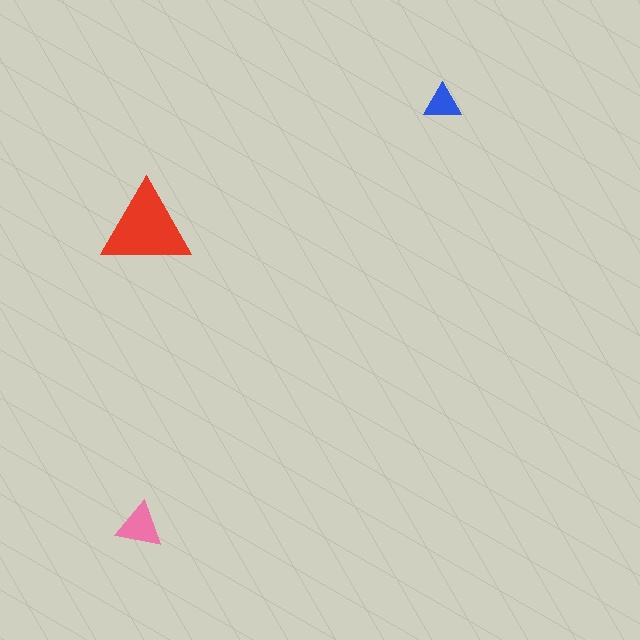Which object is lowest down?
The pink triangle is bottommost.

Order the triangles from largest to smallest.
the red one, the pink one, the blue one.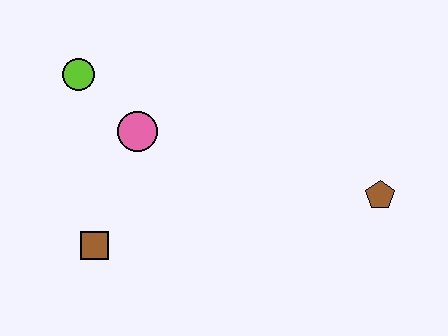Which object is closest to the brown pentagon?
The pink circle is closest to the brown pentagon.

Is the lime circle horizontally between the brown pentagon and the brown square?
No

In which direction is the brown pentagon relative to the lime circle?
The brown pentagon is to the right of the lime circle.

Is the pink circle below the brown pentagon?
No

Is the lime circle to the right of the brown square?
No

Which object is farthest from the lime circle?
The brown pentagon is farthest from the lime circle.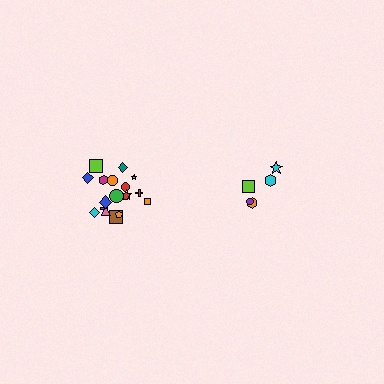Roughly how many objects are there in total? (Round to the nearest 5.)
Roughly 25 objects in total.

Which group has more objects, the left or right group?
The left group.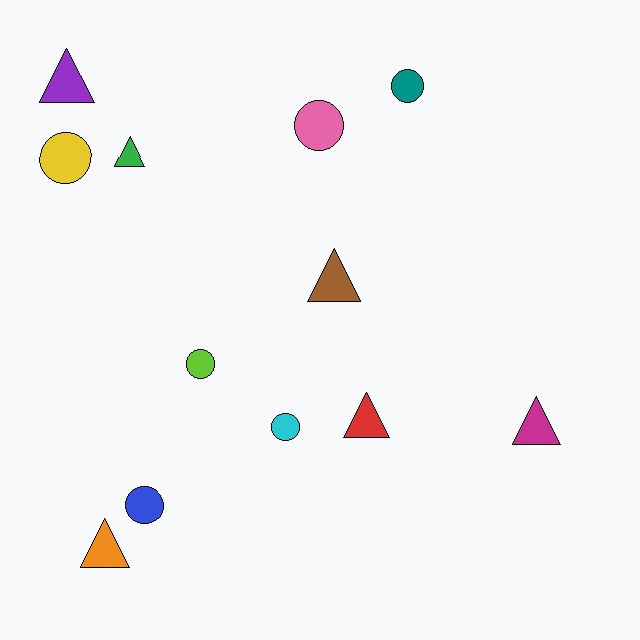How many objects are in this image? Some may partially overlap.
There are 12 objects.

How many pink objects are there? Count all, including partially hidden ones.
There is 1 pink object.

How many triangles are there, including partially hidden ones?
There are 6 triangles.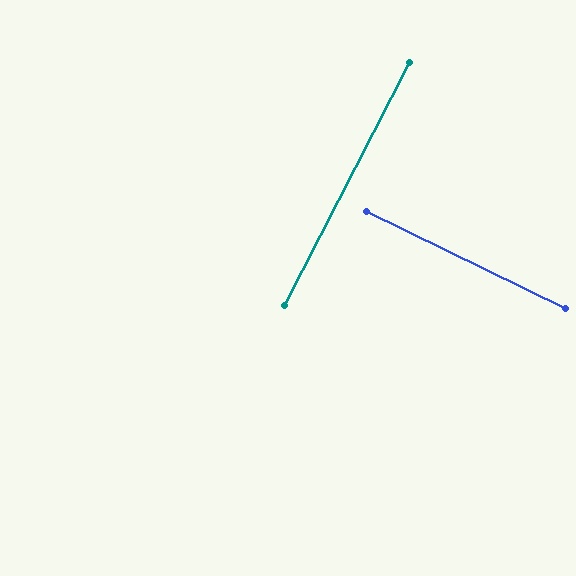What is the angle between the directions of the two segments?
Approximately 89 degrees.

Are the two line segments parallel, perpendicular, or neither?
Perpendicular — they meet at approximately 89°.